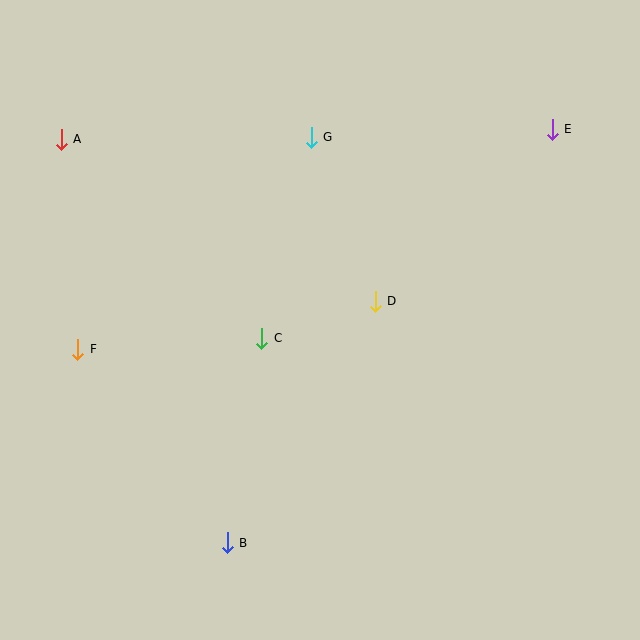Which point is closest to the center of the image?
Point D at (375, 301) is closest to the center.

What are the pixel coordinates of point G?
Point G is at (311, 137).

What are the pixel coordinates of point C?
Point C is at (262, 338).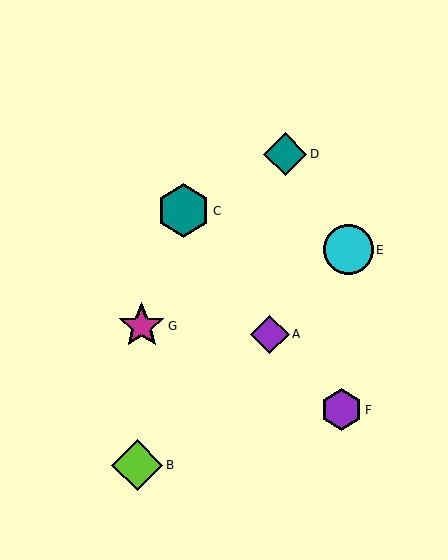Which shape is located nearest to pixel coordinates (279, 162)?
The teal diamond (labeled D) at (285, 154) is nearest to that location.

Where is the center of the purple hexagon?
The center of the purple hexagon is at (341, 410).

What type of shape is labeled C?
Shape C is a teal hexagon.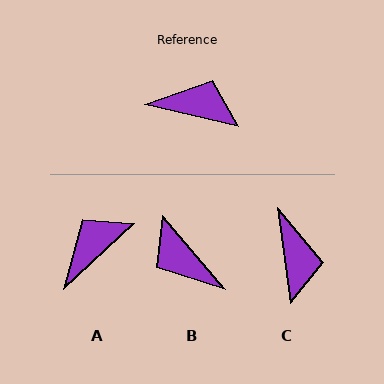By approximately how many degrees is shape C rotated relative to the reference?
Approximately 70 degrees clockwise.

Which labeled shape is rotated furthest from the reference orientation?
B, about 144 degrees away.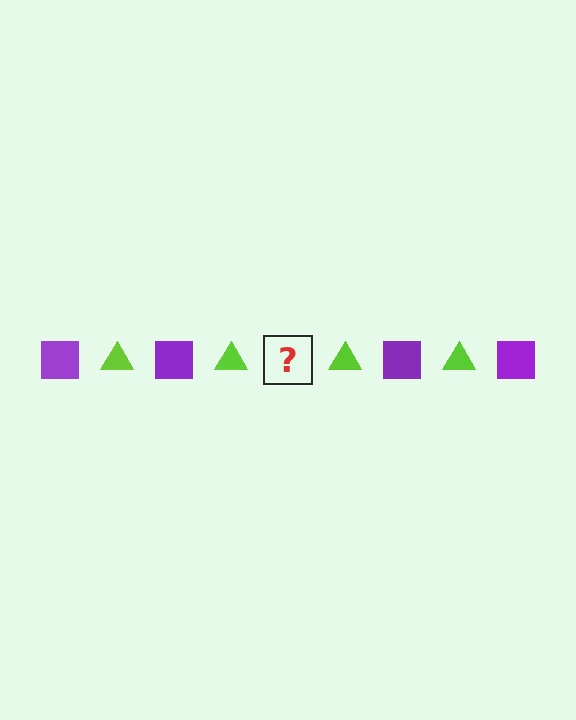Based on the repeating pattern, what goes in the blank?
The blank should be a purple square.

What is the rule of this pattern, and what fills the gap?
The rule is that the pattern alternates between purple square and lime triangle. The gap should be filled with a purple square.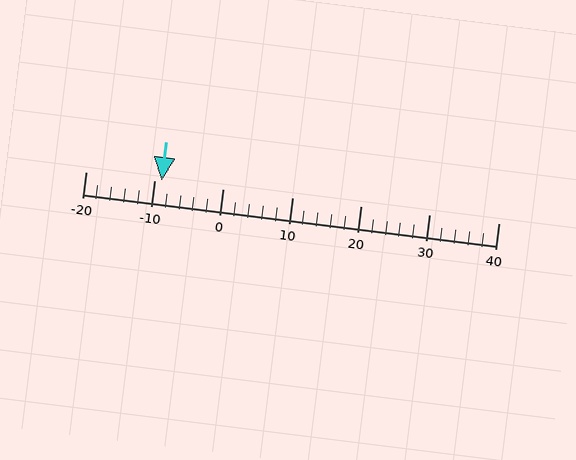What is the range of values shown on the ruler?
The ruler shows values from -20 to 40.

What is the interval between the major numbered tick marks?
The major tick marks are spaced 10 units apart.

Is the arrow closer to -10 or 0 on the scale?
The arrow is closer to -10.